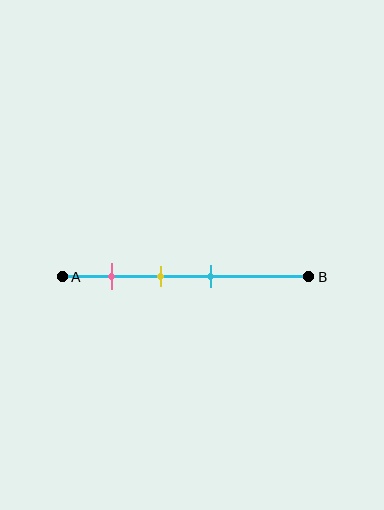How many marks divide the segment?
There are 3 marks dividing the segment.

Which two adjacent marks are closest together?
The yellow and cyan marks are the closest adjacent pair.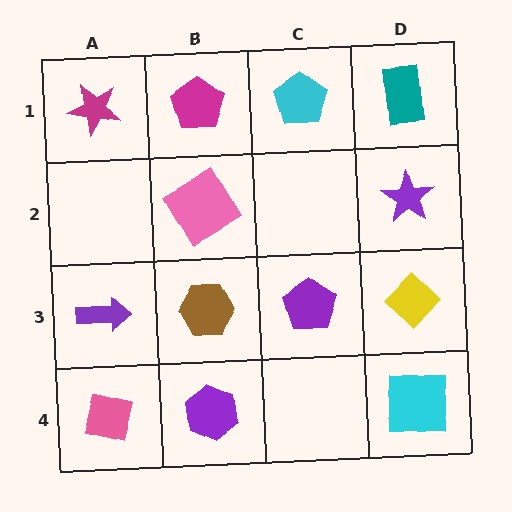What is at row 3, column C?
A purple pentagon.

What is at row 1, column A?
A magenta star.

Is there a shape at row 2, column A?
No, that cell is empty.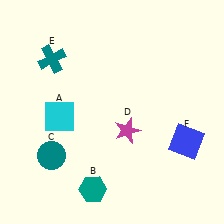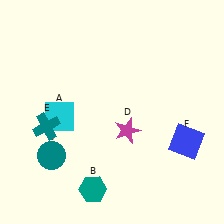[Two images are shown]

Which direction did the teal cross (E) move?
The teal cross (E) moved down.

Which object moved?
The teal cross (E) moved down.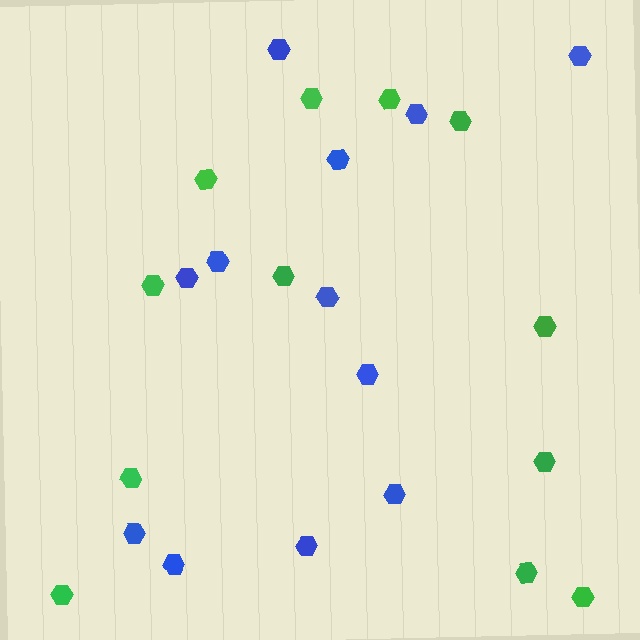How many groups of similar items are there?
There are 2 groups: one group of blue hexagons (12) and one group of green hexagons (12).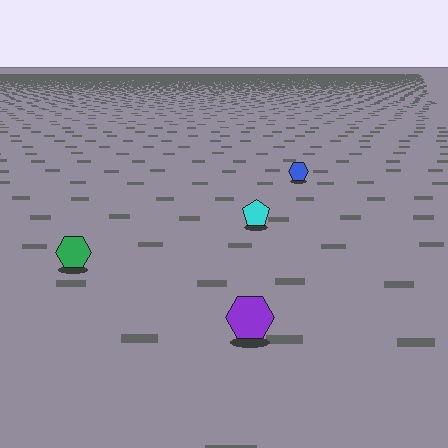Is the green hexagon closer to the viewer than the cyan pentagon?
Yes. The green hexagon is closer — you can tell from the texture gradient: the ground texture is coarser near it.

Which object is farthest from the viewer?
The blue hexagon is farthest from the viewer. It appears smaller and the ground texture around it is denser.